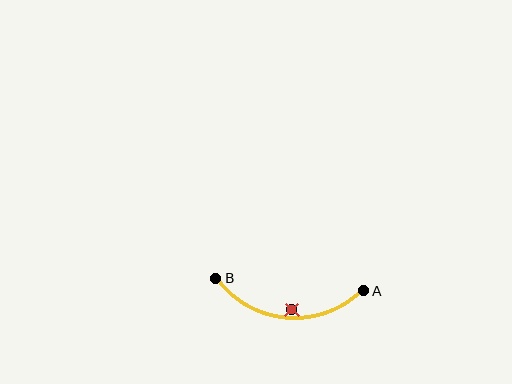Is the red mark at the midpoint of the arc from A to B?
No — the red mark does not lie on the arc at all. It sits slightly inside the curve.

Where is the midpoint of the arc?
The arc midpoint is the point on the curve farthest from the straight line joining A and B. It sits below that line.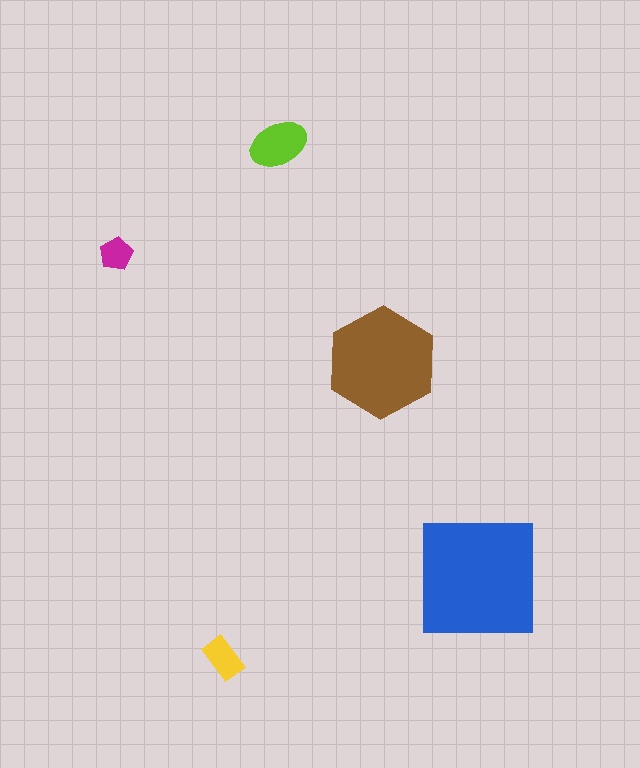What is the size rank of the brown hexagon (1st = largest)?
2nd.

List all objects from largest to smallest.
The blue square, the brown hexagon, the lime ellipse, the yellow rectangle, the magenta pentagon.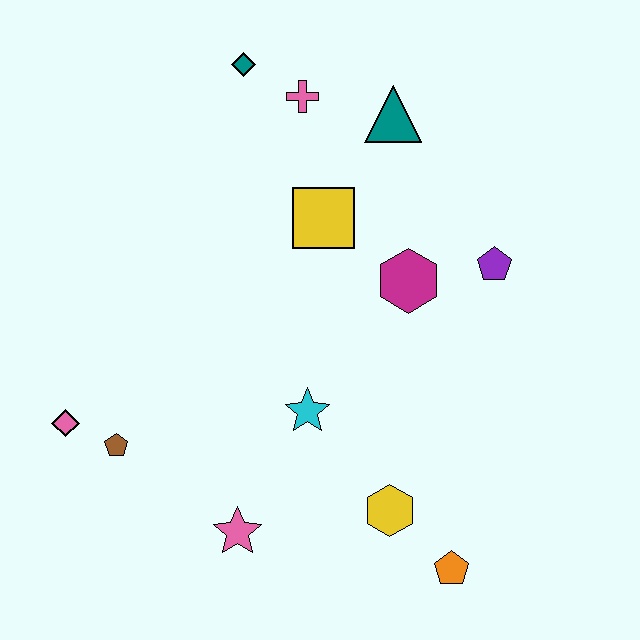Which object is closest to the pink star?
The cyan star is closest to the pink star.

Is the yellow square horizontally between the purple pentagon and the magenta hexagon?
No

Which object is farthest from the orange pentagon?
The teal diamond is farthest from the orange pentagon.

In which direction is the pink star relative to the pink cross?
The pink star is below the pink cross.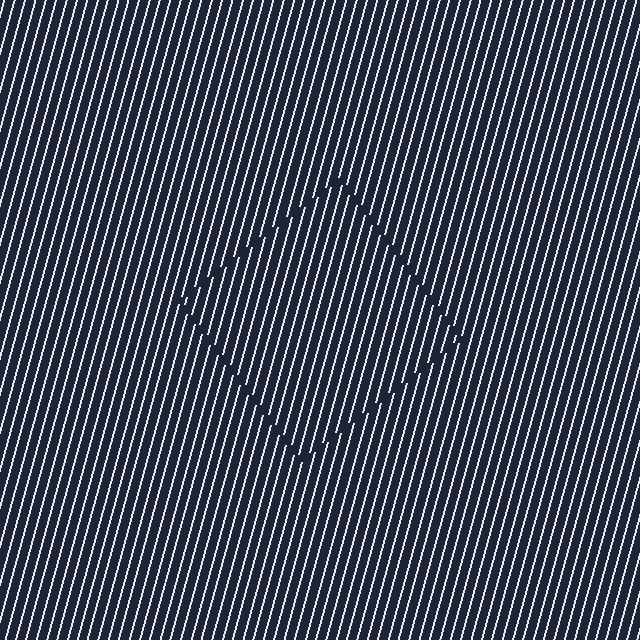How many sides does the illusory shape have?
4 sides — the line-ends trace a square.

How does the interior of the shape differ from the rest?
The interior of the shape contains the same grating, shifted by half a period — the contour is defined by the phase discontinuity where line-ends from the inner and outer gratings abut.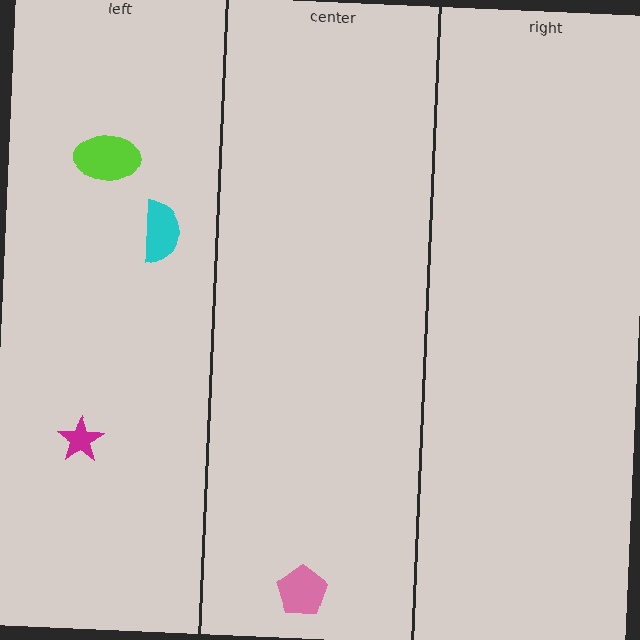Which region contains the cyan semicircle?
The left region.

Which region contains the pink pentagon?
The center region.